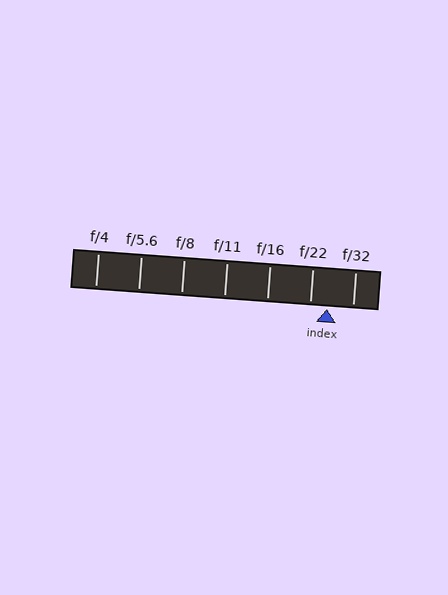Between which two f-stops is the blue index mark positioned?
The index mark is between f/22 and f/32.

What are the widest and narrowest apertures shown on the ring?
The widest aperture shown is f/4 and the narrowest is f/32.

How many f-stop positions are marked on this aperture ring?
There are 7 f-stop positions marked.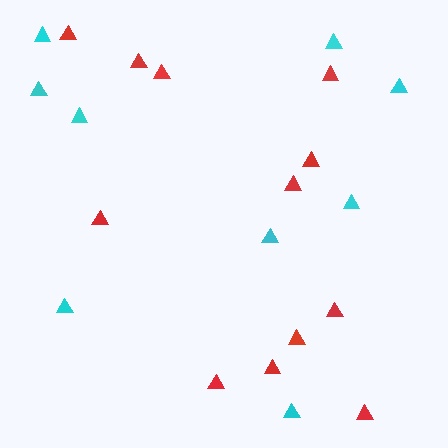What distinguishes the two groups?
There are 2 groups: one group of red triangles (12) and one group of cyan triangles (9).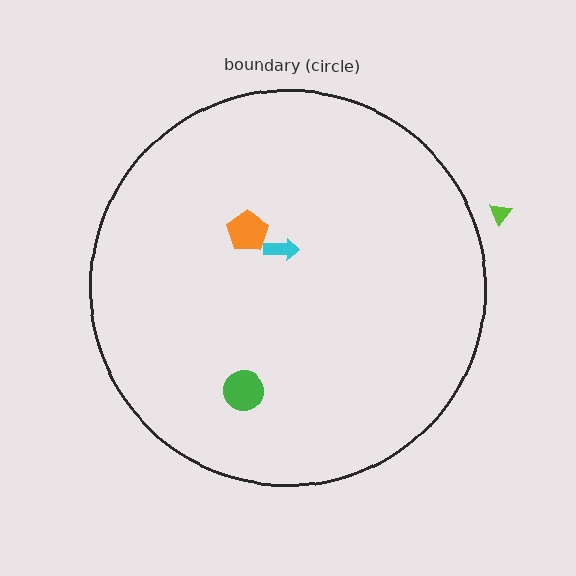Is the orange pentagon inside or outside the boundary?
Inside.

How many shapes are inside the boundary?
3 inside, 1 outside.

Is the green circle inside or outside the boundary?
Inside.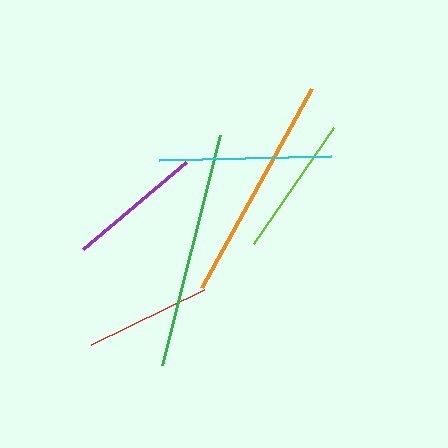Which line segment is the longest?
The green line is the longest at approximately 237 pixels.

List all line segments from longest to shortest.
From longest to shortest: green, orange, cyan, lime, purple, red.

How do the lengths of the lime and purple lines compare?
The lime and purple lines are approximately the same length.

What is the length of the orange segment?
The orange segment is approximately 227 pixels long.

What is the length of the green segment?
The green segment is approximately 237 pixels long.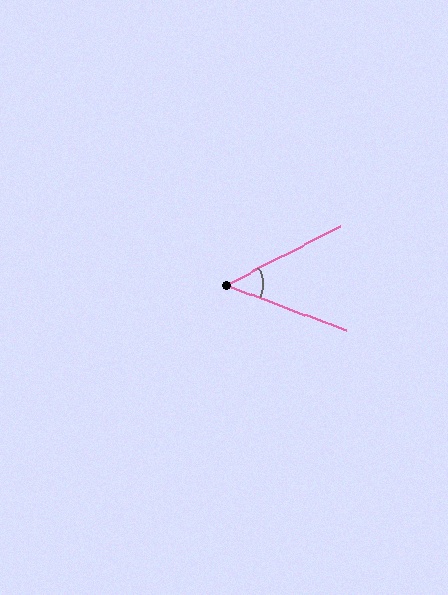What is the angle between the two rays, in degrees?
Approximately 48 degrees.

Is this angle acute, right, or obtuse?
It is acute.